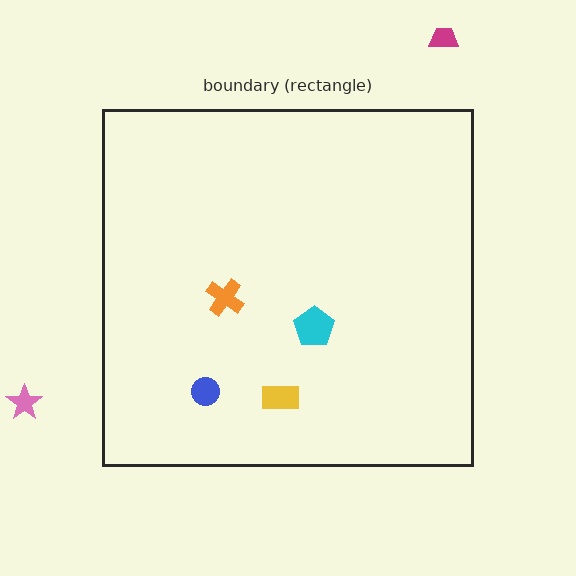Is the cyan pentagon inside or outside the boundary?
Inside.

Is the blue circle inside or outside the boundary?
Inside.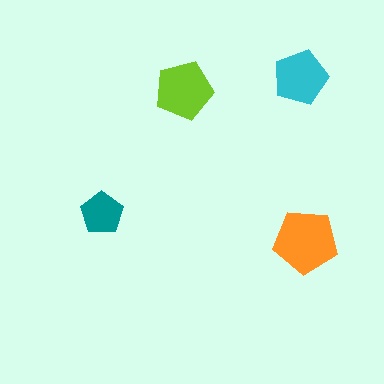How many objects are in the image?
There are 4 objects in the image.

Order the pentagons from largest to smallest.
the orange one, the lime one, the cyan one, the teal one.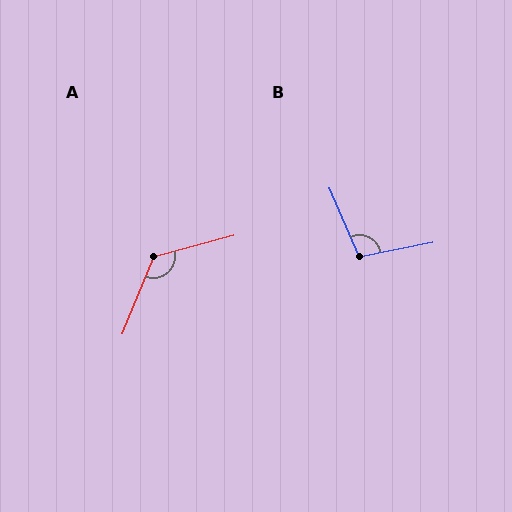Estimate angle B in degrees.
Approximately 102 degrees.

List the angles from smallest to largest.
B (102°), A (127°).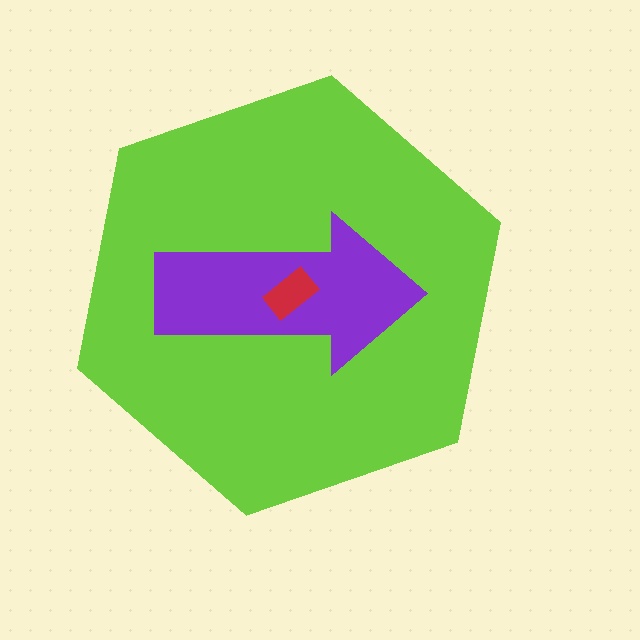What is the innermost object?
The red rectangle.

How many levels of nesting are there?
3.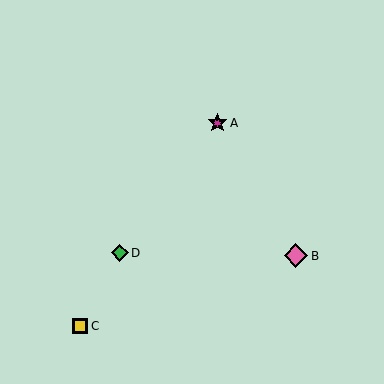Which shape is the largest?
The pink diamond (labeled B) is the largest.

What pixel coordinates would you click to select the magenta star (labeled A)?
Click at (217, 123) to select the magenta star A.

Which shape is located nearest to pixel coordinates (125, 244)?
The green diamond (labeled D) at (120, 253) is nearest to that location.